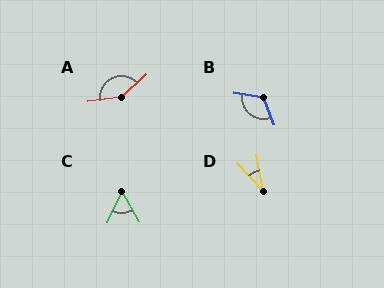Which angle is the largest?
A, at approximately 145 degrees.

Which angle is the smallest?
D, at approximately 32 degrees.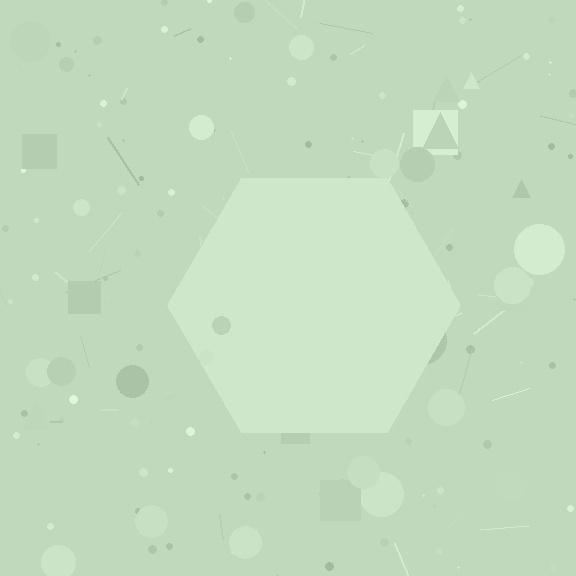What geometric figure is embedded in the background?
A hexagon is embedded in the background.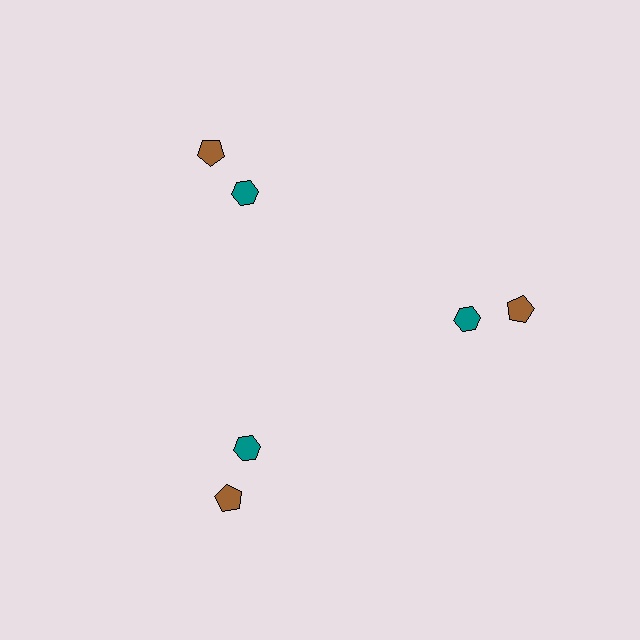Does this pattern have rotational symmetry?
Yes, this pattern has 3-fold rotational symmetry. It looks the same after rotating 120 degrees around the center.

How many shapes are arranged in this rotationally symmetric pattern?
There are 6 shapes, arranged in 3 groups of 2.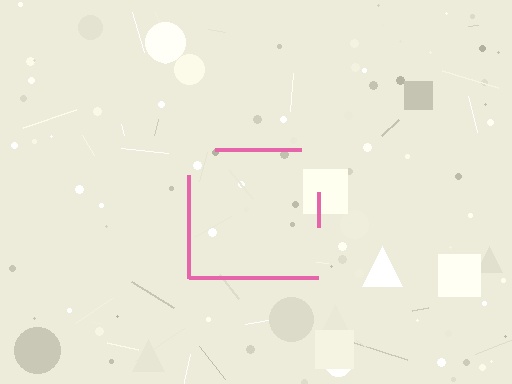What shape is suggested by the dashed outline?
The dashed outline suggests a square.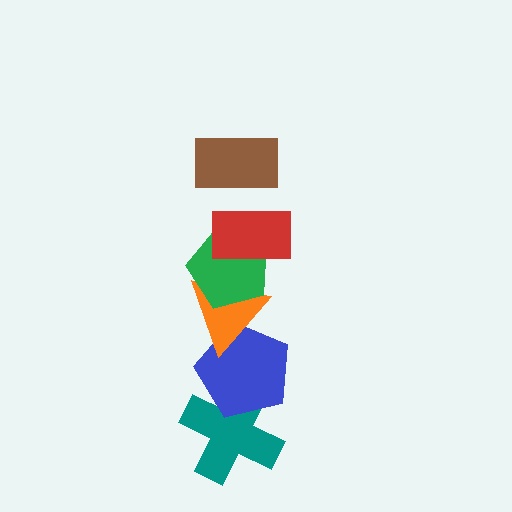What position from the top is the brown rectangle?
The brown rectangle is 1st from the top.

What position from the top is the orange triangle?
The orange triangle is 4th from the top.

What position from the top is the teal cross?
The teal cross is 6th from the top.